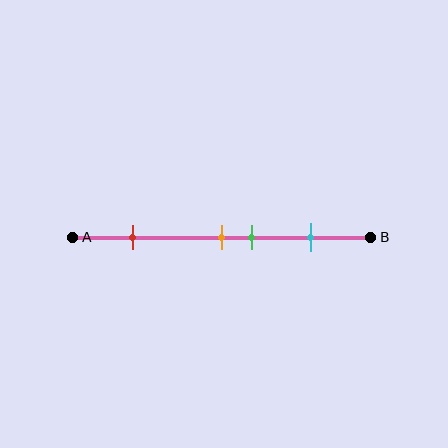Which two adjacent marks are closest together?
The orange and green marks are the closest adjacent pair.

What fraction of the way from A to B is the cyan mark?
The cyan mark is approximately 80% (0.8) of the way from A to B.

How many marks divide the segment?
There are 4 marks dividing the segment.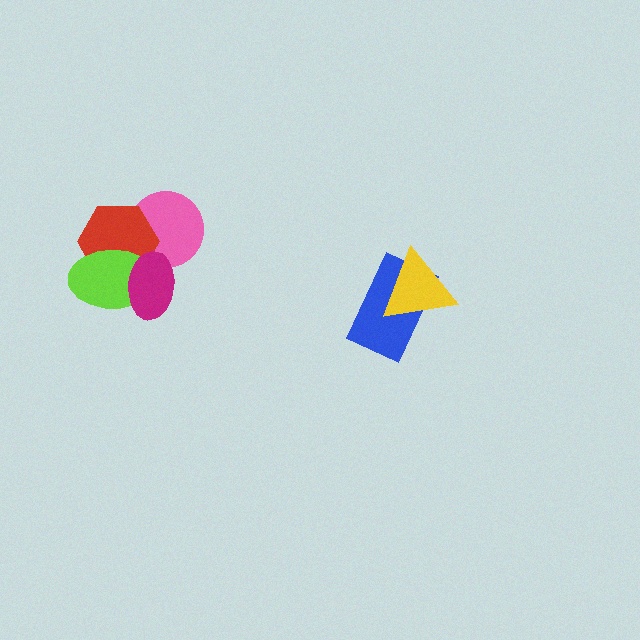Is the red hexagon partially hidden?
Yes, it is partially covered by another shape.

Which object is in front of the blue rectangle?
The yellow triangle is in front of the blue rectangle.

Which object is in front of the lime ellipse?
The magenta ellipse is in front of the lime ellipse.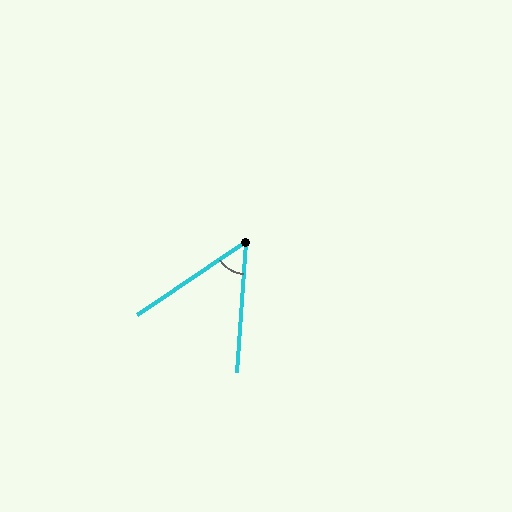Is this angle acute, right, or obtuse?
It is acute.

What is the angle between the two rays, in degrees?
Approximately 52 degrees.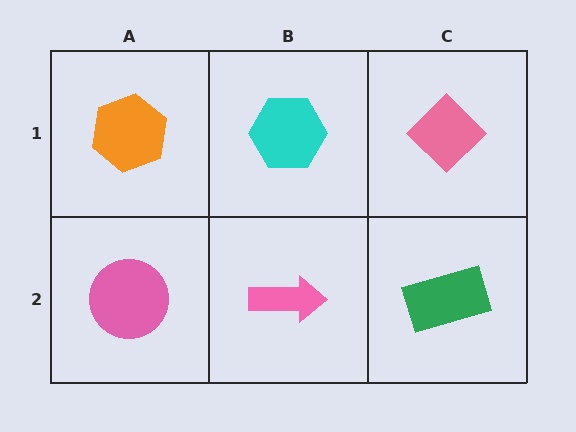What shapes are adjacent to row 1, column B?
A pink arrow (row 2, column B), an orange hexagon (row 1, column A), a pink diamond (row 1, column C).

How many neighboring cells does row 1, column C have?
2.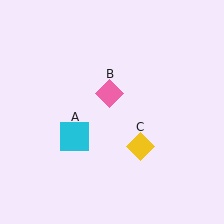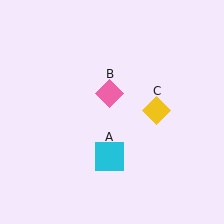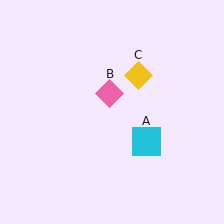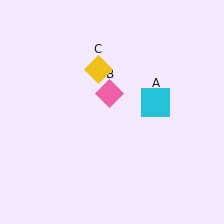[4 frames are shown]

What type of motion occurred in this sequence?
The cyan square (object A), yellow diamond (object C) rotated counterclockwise around the center of the scene.